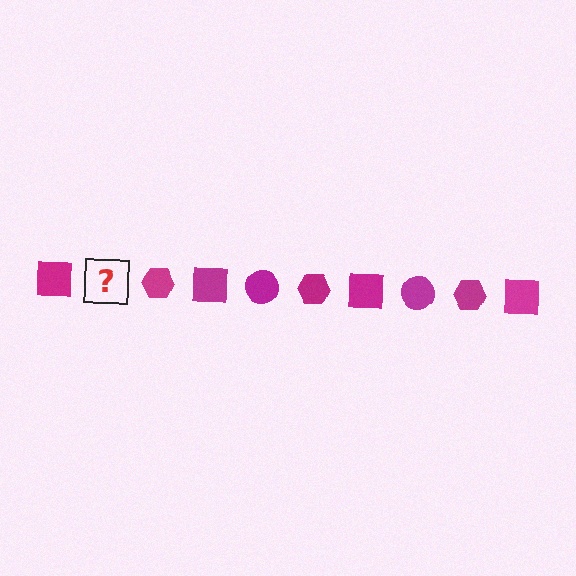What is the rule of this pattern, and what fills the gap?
The rule is that the pattern cycles through square, circle, hexagon shapes in magenta. The gap should be filled with a magenta circle.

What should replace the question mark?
The question mark should be replaced with a magenta circle.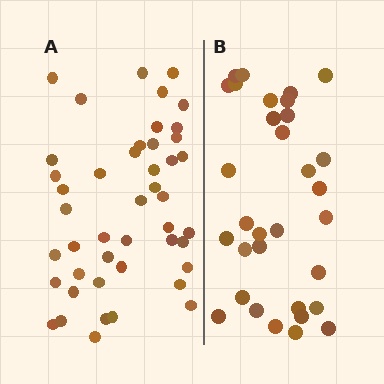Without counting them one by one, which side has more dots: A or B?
Region A (the left region) has more dots.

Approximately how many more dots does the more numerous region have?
Region A has approximately 15 more dots than region B.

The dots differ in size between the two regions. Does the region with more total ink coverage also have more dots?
No. Region B has more total ink coverage because its dots are larger, but region A actually contains more individual dots. Total area can be misleading — the number of items is what matters here.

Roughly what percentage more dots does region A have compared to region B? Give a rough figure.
About 40% more.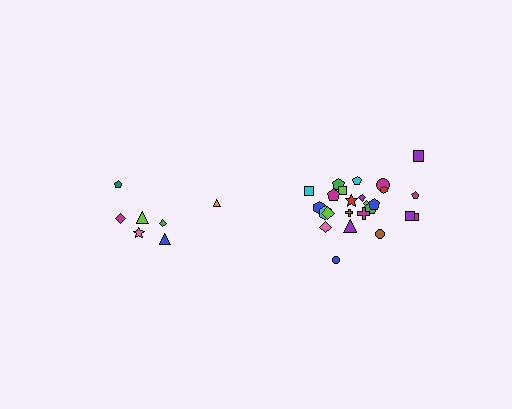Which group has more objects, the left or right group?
The right group.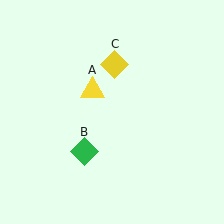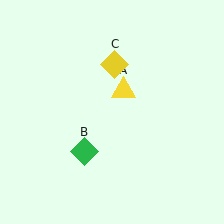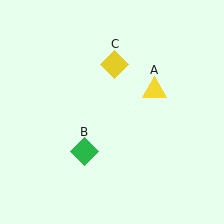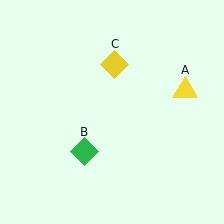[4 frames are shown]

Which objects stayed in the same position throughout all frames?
Green diamond (object B) and yellow diamond (object C) remained stationary.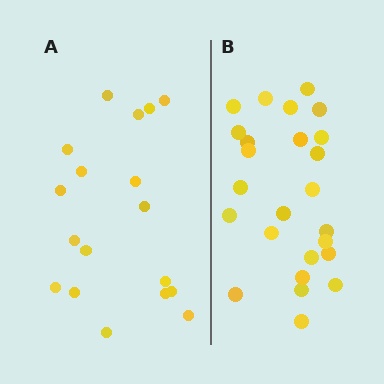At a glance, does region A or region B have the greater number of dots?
Region B (the right region) has more dots.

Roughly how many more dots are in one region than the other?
Region B has roughly 8 or so more dots than region A.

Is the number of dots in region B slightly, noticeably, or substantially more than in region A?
Region B has noticeably more, but not dramatically so. The ratio is roughly 1.4 to 1.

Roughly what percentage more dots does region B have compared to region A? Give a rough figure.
About 40% more.